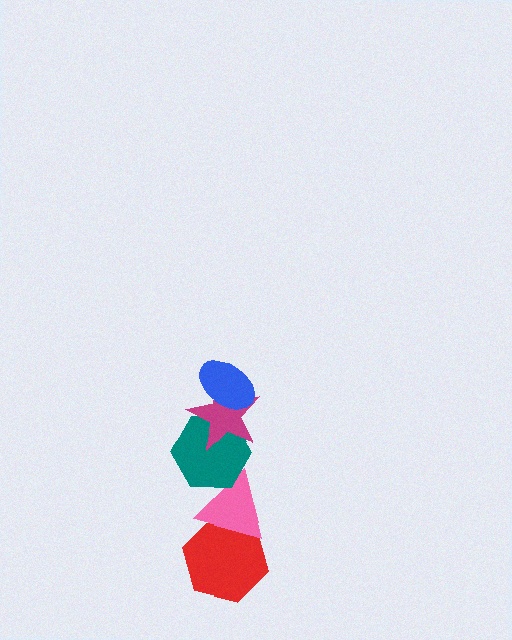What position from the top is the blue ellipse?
The blue ellipse is 1st from the top.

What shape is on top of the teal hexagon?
The magenta star is on top of the teal hexagon.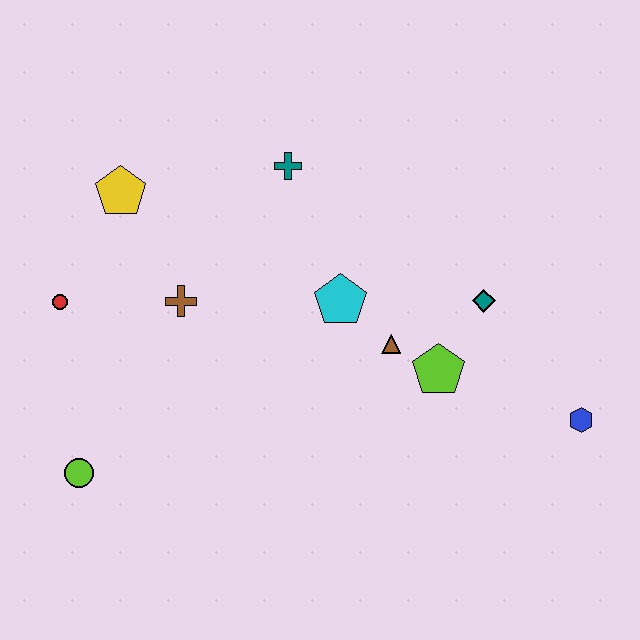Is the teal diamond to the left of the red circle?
No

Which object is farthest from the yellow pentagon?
The blue hexagon is farthest from the yellow pentagon.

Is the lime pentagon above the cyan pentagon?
No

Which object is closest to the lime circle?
The red circle is closest to the lime circle.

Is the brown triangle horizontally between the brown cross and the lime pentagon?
Yes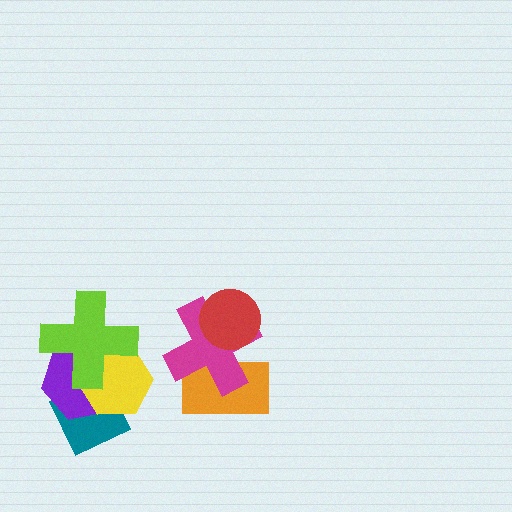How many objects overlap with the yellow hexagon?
3 objects overlap with the yellow hexagon.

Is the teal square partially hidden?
Yes, it is partially covered by another shape.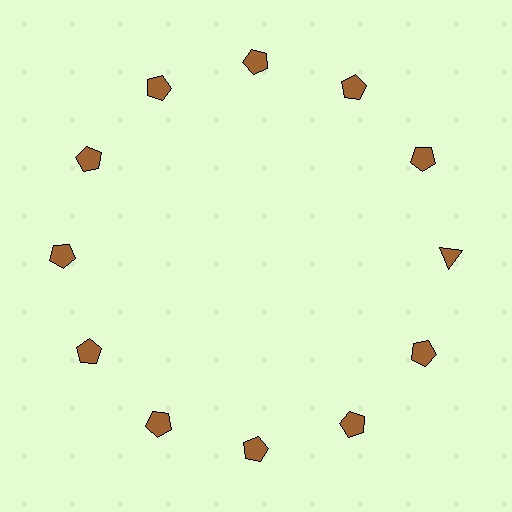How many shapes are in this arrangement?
There are 12 shapes arranged in a ring pattern.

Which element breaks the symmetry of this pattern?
The brown triangle at roughly the 3 o'clock position breaks the symmetry. All other shapes are brown pentagons.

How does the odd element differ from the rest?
It has a different shape: triangle instead of pentagon.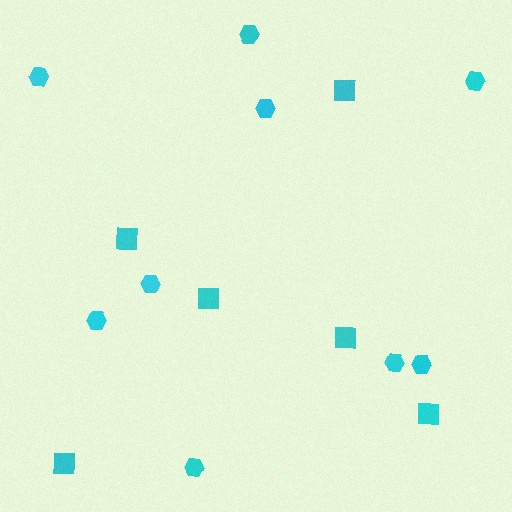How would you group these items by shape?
There are 2 groups: one group of hexagons (9) and one group of squares (6).